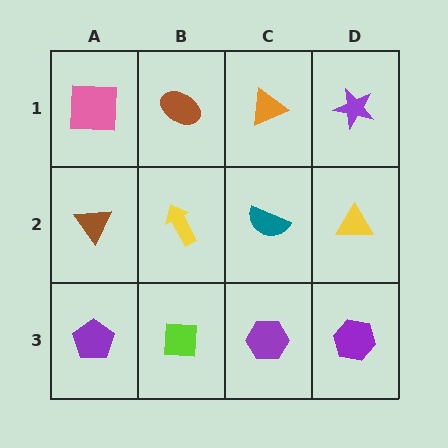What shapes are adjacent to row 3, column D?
A yellow triangle (row 2, column D), a purple hexagon (row 3, column C).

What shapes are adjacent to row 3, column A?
A brown triangle (row 2, column A), a lime square (row 3, column B).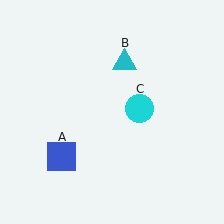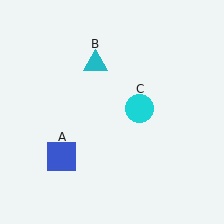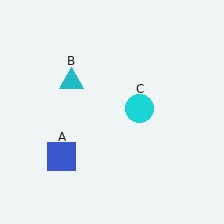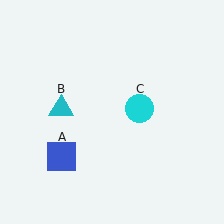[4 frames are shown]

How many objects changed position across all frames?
1 object changed position: cyan triangle (object B).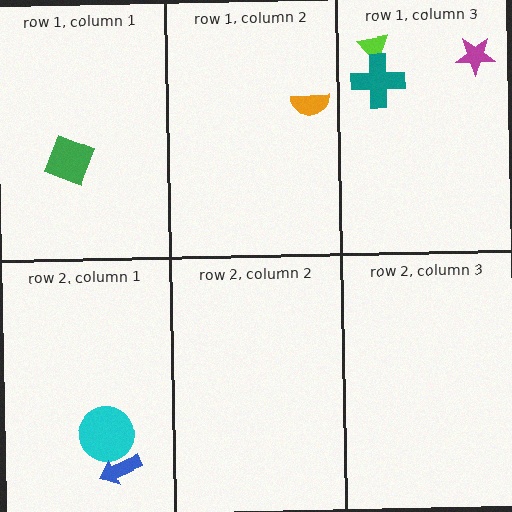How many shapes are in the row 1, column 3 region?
3.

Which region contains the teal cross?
The row 1, column 3 region.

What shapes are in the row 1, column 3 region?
The lime triangle, the teal cross, the magenta star.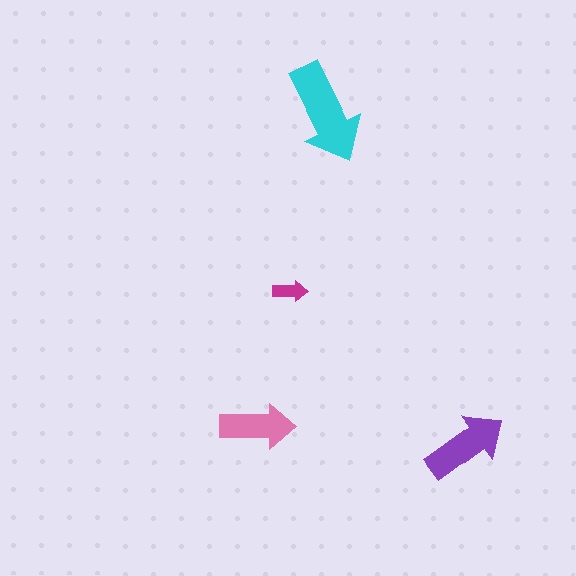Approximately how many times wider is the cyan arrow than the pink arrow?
About 1.5 times wider.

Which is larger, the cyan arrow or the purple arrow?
The cyan one.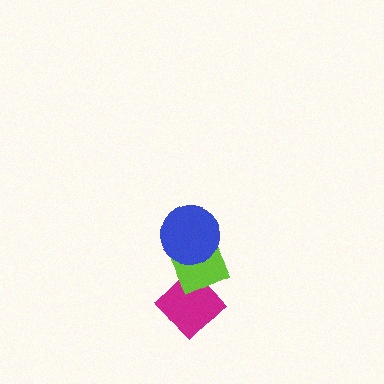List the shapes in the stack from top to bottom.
From top to bottom: the blue circle, the lime diamond, the magenta diamond.